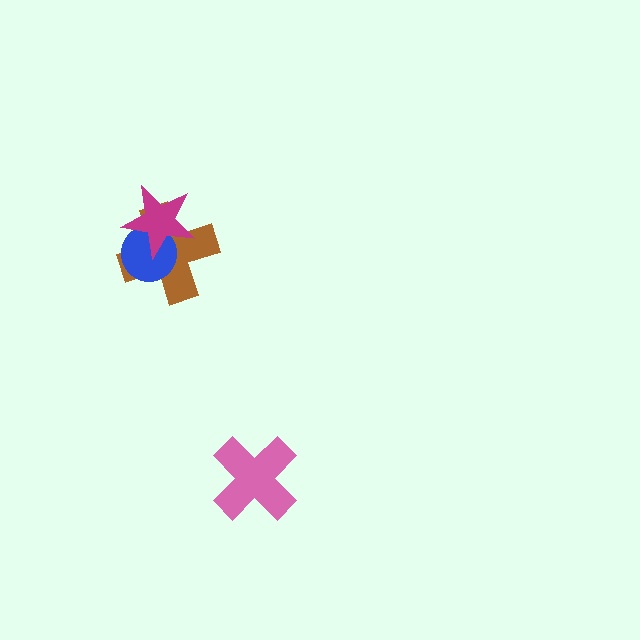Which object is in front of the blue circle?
The magenta star is in front of the blue circle.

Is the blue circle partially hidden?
Yes, it is partially covered by another shape.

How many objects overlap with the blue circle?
2 objects overlap with the blue circle.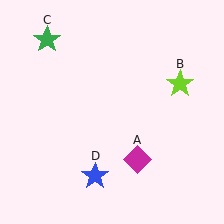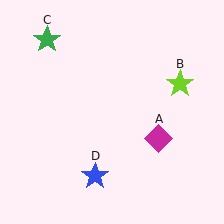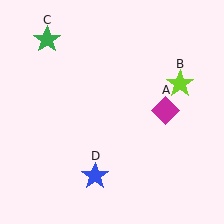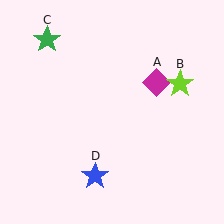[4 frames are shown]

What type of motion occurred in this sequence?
The magenta diamond (object A) rotated counterclockwise around the center of the scene.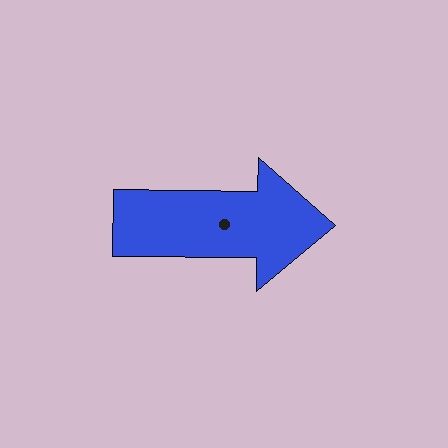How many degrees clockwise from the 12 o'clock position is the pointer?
Approximately 91 degrees.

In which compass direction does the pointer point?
East.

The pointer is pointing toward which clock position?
Roughly 3 o'clock.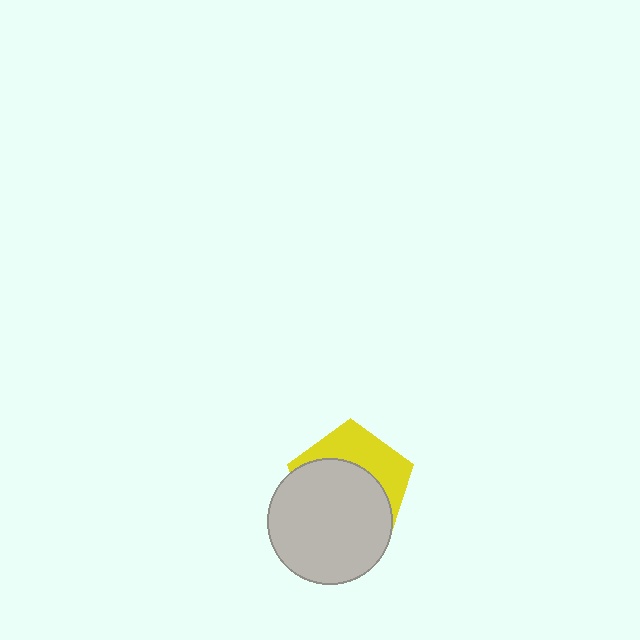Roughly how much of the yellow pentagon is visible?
A small part of it is visible (roughly 38%).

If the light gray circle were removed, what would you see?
You would see the complete yellow pentagon.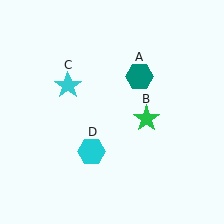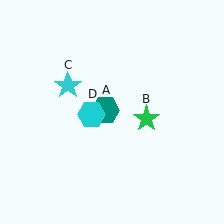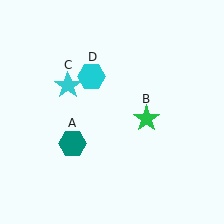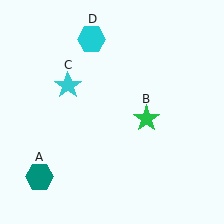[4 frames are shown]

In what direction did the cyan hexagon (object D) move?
The cyan hexagon (object D) moved up.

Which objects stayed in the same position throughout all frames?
Green star (object B) and cyan star (object C) remained stationary.